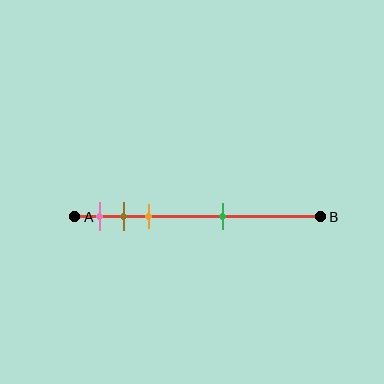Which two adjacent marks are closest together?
The brown and orange marks are the closest adjacent pair.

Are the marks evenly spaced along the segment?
No, the marks are not evenly spaced.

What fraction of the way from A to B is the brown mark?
The brown mark is approximately 20% (0.2) of the way from A to B.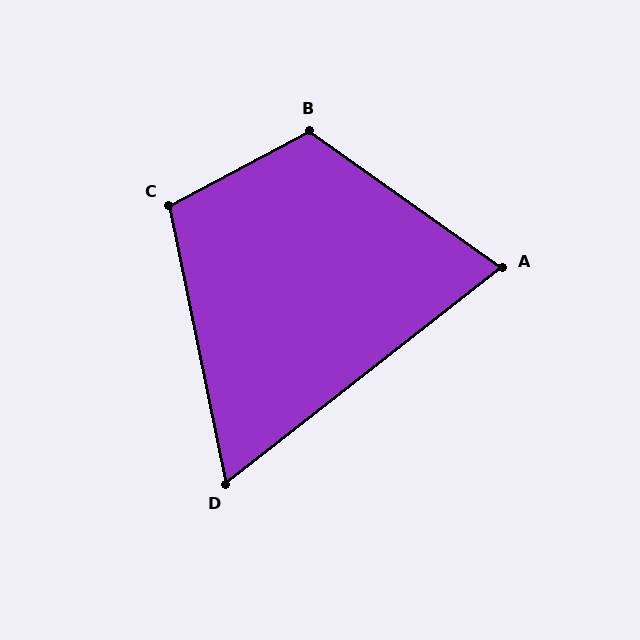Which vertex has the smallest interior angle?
D, at approximately 63 degrees.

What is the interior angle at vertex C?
Approximately 107 degrees (obtuse).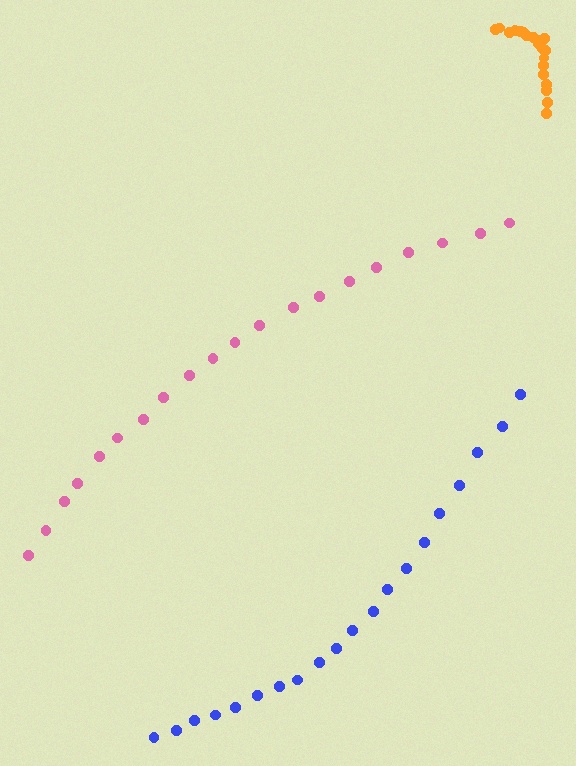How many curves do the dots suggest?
There are 3 distinct paths.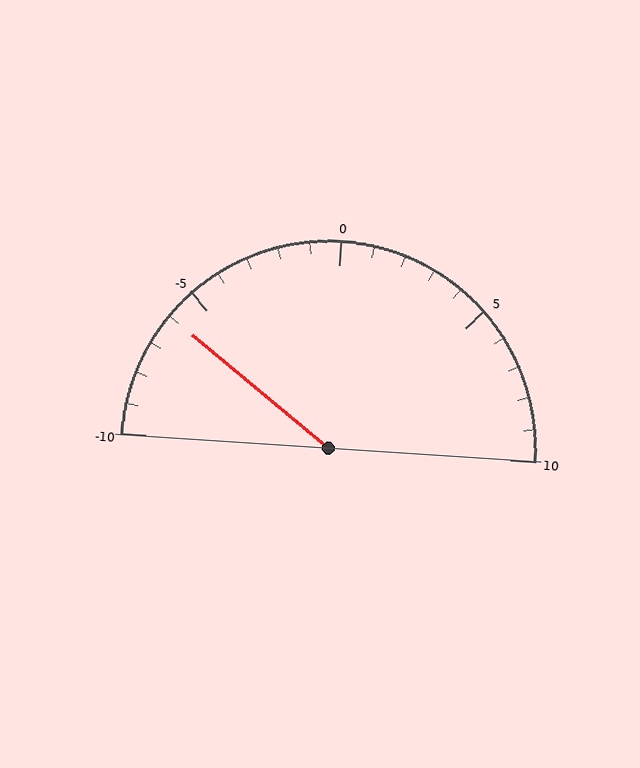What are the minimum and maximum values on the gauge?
The gauge ranges from -10 to 10.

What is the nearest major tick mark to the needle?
The nearest major tick mark is -5.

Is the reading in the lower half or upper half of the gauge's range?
The reading is in the lower half of the range (-10 to 10).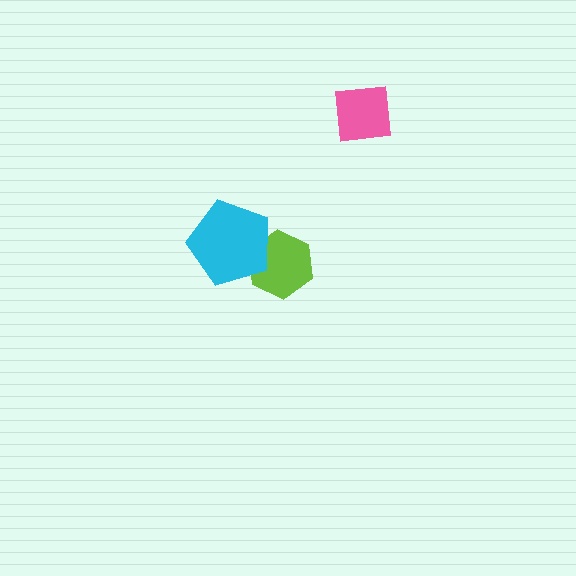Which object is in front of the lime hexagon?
The cyan pentagon is in front of the lime hexagon.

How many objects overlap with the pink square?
0 objects overlap with the pink square.